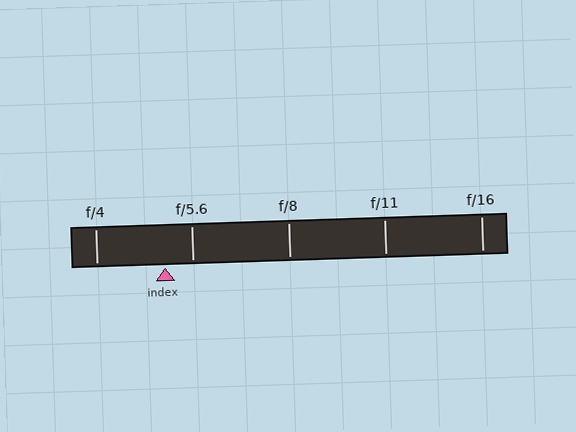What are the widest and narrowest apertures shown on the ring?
The widest aperture shown is f/4 and the narrowest is f/16.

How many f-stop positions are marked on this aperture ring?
There are 5 f-stop positions marked.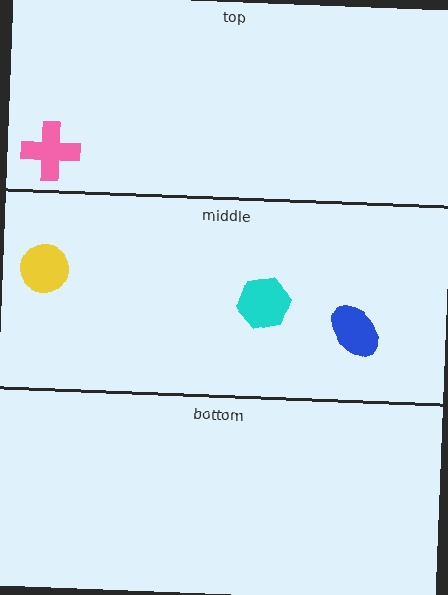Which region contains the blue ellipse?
The middle region.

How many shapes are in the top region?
1.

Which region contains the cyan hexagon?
The middle region.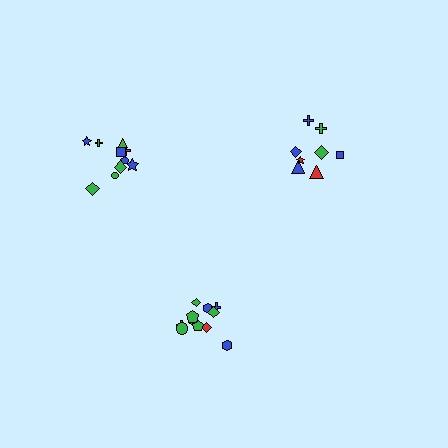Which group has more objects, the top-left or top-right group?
The top-left group.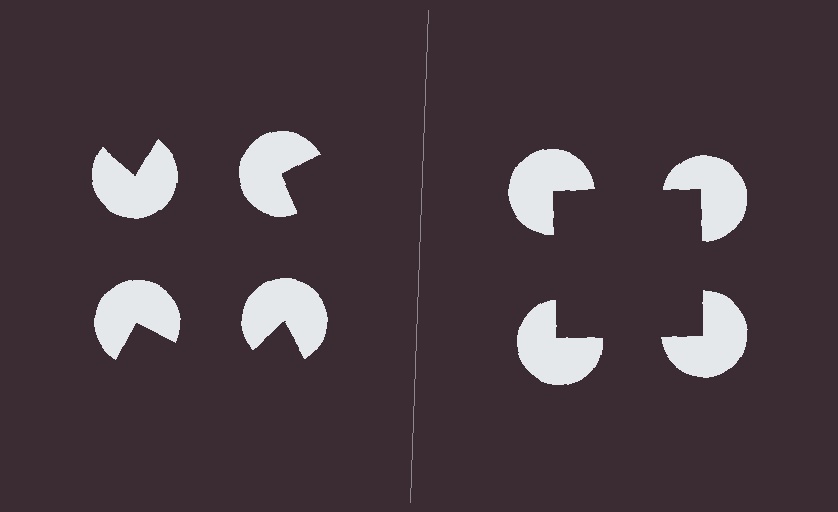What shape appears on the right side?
An illusory square.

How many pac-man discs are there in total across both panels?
8 — 4 on each side.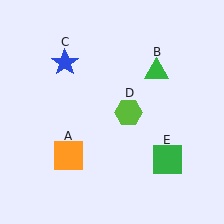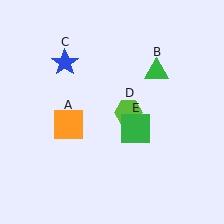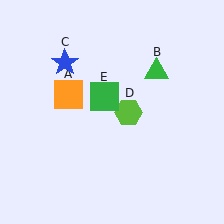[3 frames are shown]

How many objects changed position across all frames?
2 objects changed position: orange square (object A), green square (object E).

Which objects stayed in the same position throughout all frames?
Green triangle (object B) and blue star (object C) and lime hexagon (object D) remained stationary.